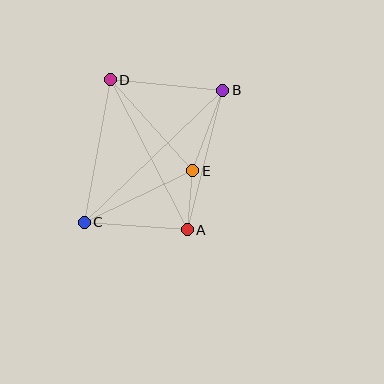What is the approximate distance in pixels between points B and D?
The distance between B and D is approximately 113 pixels.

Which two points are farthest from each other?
Points B and C are farthest from each other.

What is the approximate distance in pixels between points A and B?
The distance between A and B is approximately 144 pixels.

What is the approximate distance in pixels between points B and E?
The distance between B and E is approximately 86 pixels.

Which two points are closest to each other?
Points A and E are closest to each other.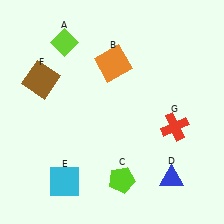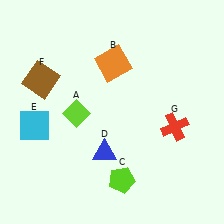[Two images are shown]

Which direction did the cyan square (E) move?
The cyan square (E) moved up.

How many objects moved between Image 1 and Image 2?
3 objects moved between the two images.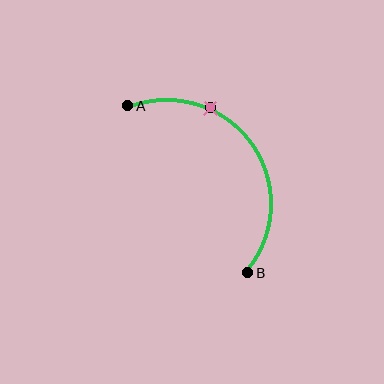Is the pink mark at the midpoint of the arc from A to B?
No. The pink mark lies on the arc but is closer to endpoint A. The arc midpoint would be at the point on the curve equidistant along the arc from both A and B.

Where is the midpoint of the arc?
The arc midpoint is the point on the curve farthest from the straight line joining A and B. It sits above and to the right of that line.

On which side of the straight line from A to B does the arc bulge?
The arc bulges above and to the right of the straight line connecting A and B.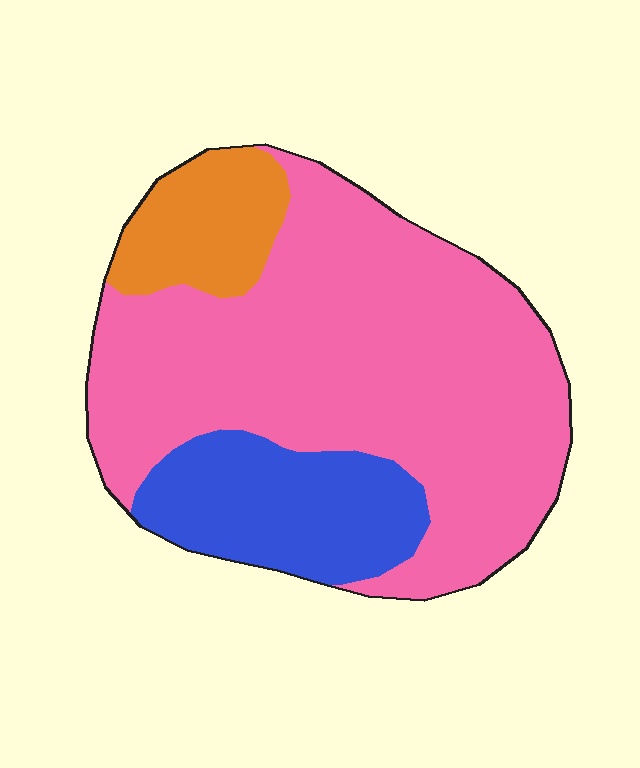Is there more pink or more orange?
Pink.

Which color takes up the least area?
Orange, at roughly 10%.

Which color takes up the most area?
Pink, at roughly 70%.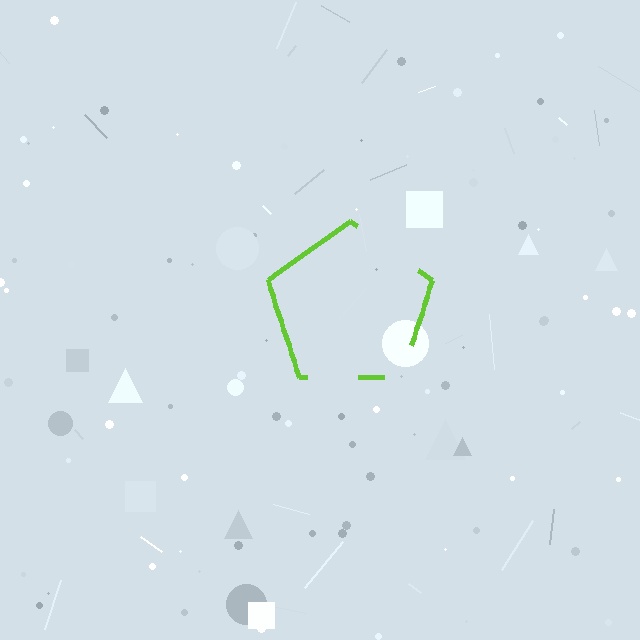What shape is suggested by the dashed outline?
The dashed outline suggests a pentagon.